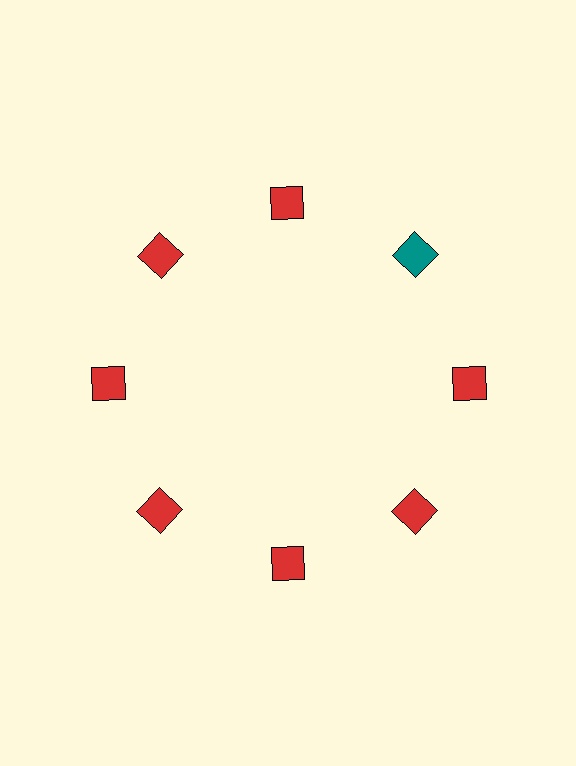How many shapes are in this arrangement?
There are 8 shapes arranged in a ring pattern.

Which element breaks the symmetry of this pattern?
The teal square at roughly the 2 o'clock position breaks the symmetry. All other shapes are red squares.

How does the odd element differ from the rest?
It has a different color: teal instead of red.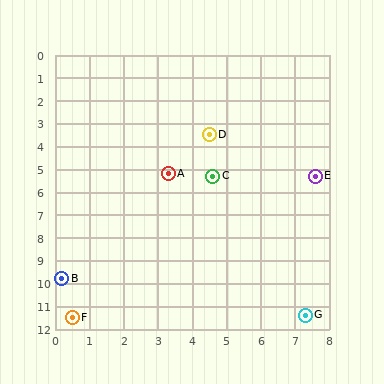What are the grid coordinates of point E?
Point E is at approximately (7.6, 5.3).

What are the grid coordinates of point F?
Point F is at approximately (0.5, 11.5).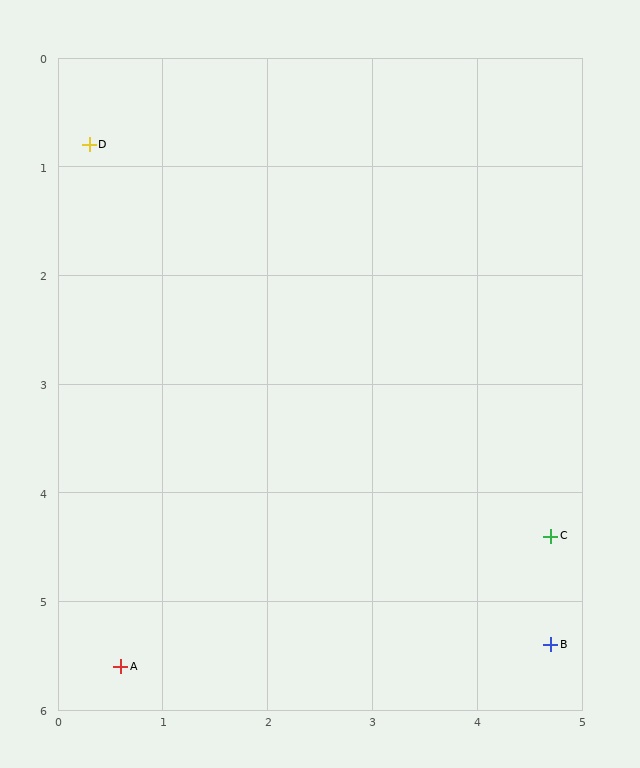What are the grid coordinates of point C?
Point C is at approximately (4.7, 4.4).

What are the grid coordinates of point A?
Point A is at approximately (0.6, 5.6).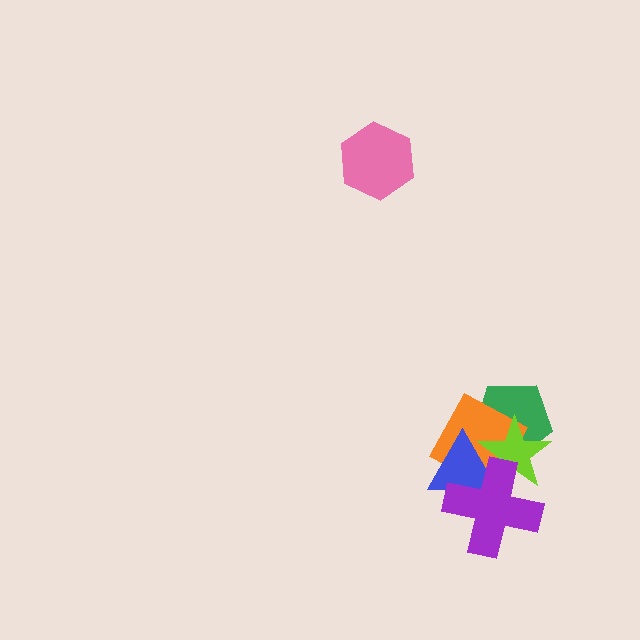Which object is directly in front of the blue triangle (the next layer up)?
The lime star is directly in front of the blue triangle.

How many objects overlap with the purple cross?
3 objects overlap with the purple cross.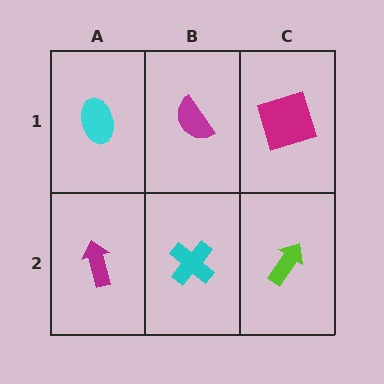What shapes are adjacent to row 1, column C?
A lime arrow (row 2, column C), a magenta semicircle (row 1, column B).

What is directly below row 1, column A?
A magenta arrow.